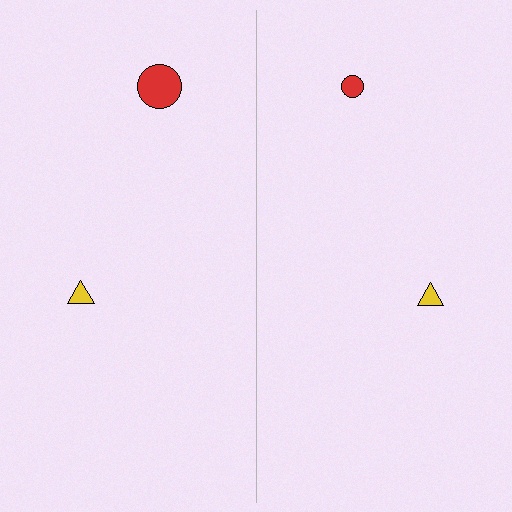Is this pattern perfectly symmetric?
No, the pattern is not perfectly symmetric. The red circle on the right side has a different size than its mirror counterpart.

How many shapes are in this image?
There are 4 shapes in this image.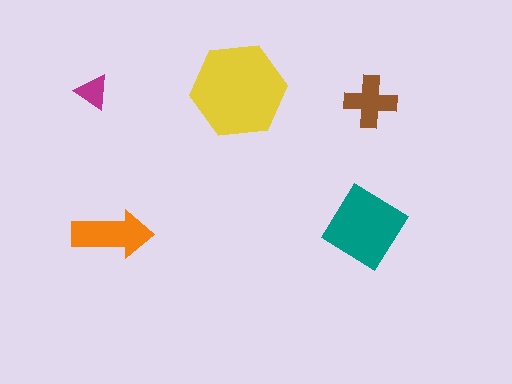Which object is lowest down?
The orange arrow is bottommost.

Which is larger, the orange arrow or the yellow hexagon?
The yellow hexagon.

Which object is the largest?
The yellow hexagon.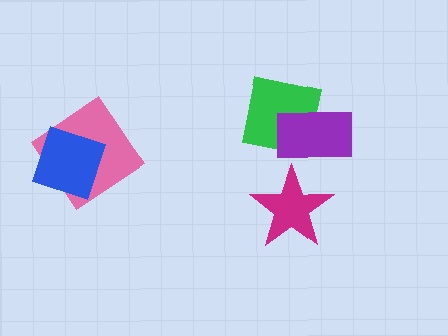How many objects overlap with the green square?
1 object overlaps with the green square.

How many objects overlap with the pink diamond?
1 object overlaps with the pink diamond.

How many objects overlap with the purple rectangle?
1 object overlaps with the purple rectangle.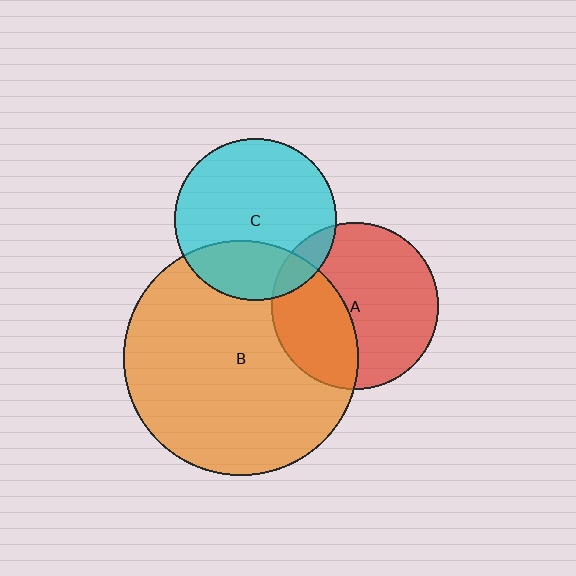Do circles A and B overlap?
Yes.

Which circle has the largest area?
Circle B (orange).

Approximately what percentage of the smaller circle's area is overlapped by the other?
Approximately 35%.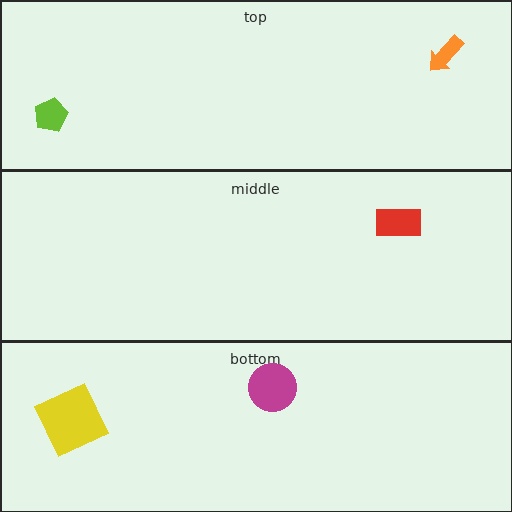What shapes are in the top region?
The orange arrow, the lime pentagon.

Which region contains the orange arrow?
The top region.